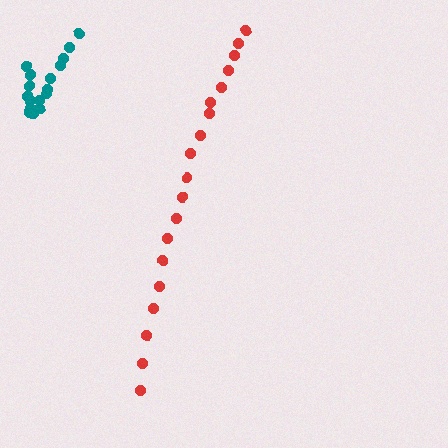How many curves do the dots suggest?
There are 2 distinct paths.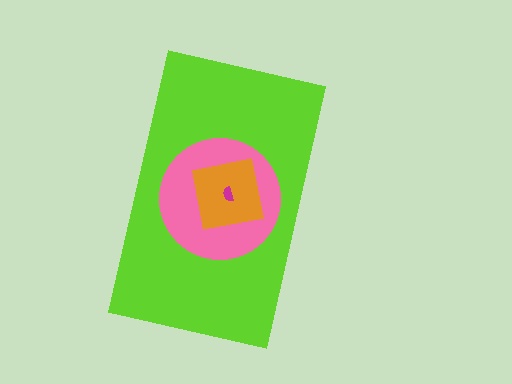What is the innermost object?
The magenta semicircle.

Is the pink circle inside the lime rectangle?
Yes.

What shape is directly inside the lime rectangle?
The pink circle.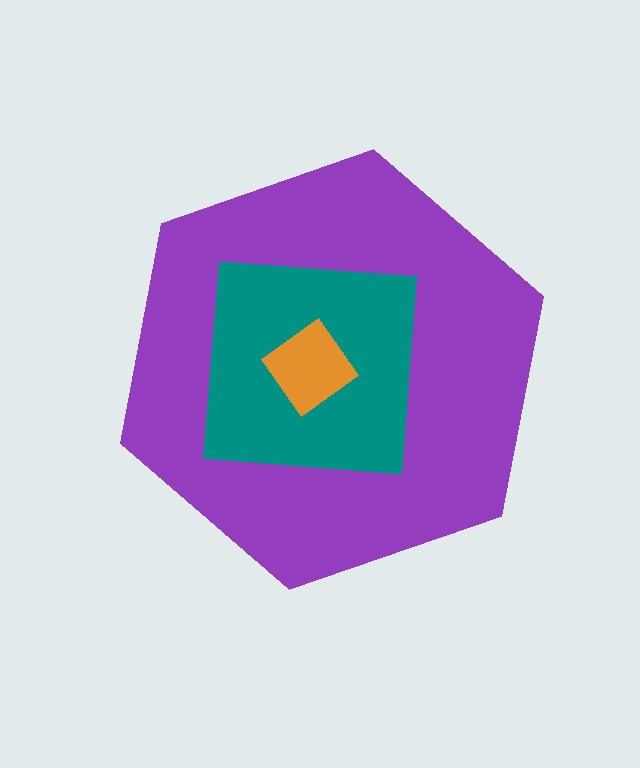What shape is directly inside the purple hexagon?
The teal square.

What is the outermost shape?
The purple hexagon.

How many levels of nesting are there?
3.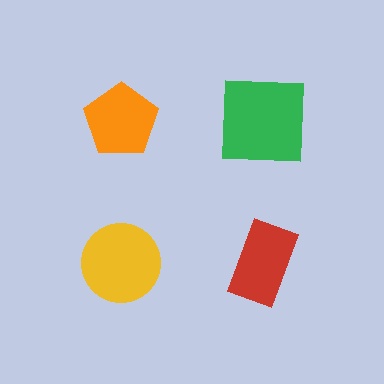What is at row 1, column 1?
An orange pentagon.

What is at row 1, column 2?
A green square.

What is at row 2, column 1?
A yellow circle.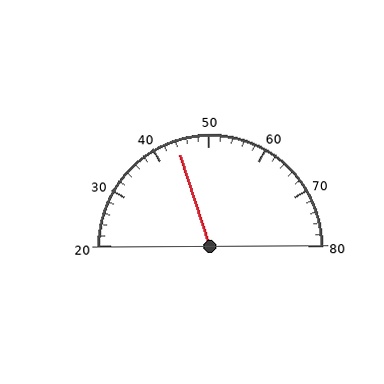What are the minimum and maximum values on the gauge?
The gauge ranges from 20 to 80.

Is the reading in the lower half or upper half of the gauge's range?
The reading is in the lower half of the range (20 to 80).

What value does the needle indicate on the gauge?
The needle indicates approximately 44.